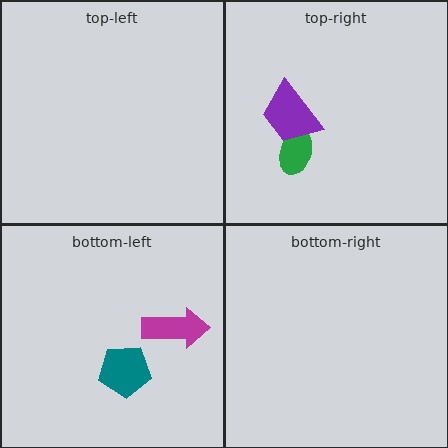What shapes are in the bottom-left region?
The teal pentagon, the magenta arrow.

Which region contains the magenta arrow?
The bottom-left region.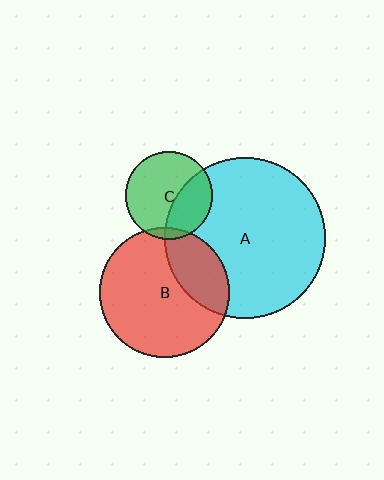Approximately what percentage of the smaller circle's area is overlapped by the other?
Approximately 35%.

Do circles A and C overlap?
Yes.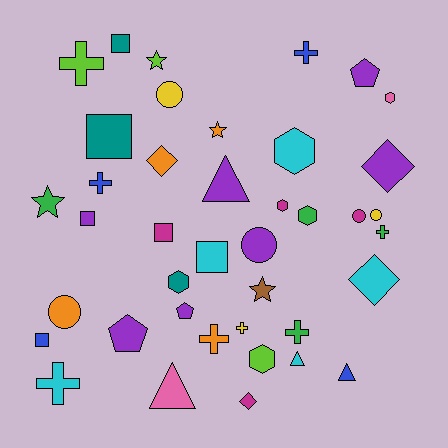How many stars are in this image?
There are 4 stars.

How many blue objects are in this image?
There are 4 blue objects.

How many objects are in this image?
There are 40 objects.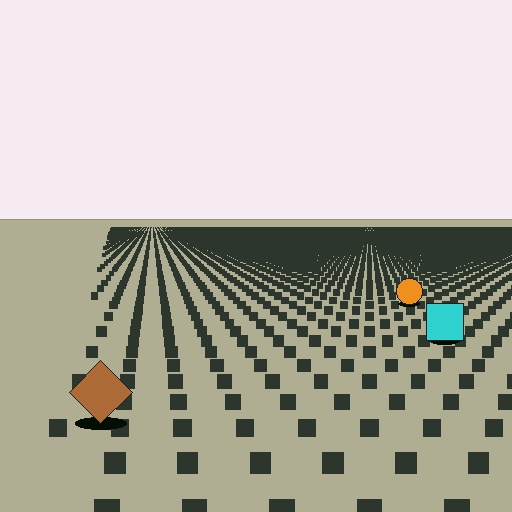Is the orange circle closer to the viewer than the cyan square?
No. The cyan square is closer — you can tell from the texture gradient: the ground texture is coarser near it.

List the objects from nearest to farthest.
From nearest to farthest: the brown diamond, the cyan square, the orange circle.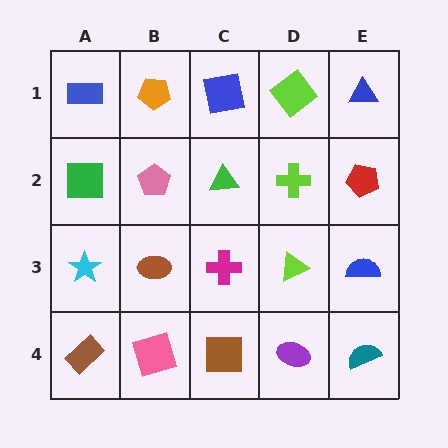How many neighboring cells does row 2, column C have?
4.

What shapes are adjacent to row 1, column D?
A lime cross (row 2, column D), a blue square (row 1, column C), a blue triangle (row 1, column E).